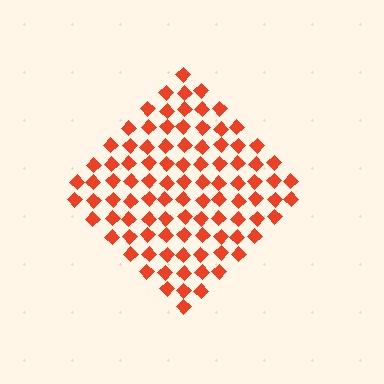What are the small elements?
The small elements are diamonds.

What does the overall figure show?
The overall figure shows a diamond.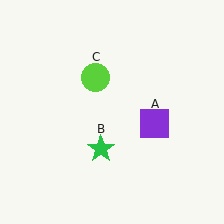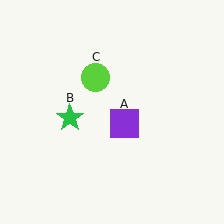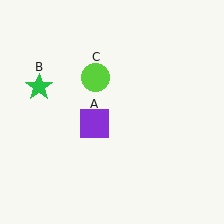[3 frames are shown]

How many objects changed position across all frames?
2 objects changed position: purple square (object A), green star (object B).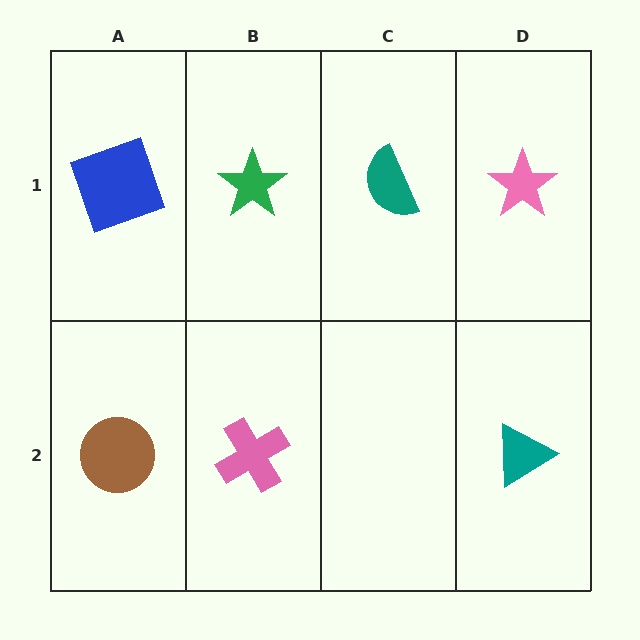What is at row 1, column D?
A pink star.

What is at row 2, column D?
A teal triangle.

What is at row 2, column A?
A brown circle.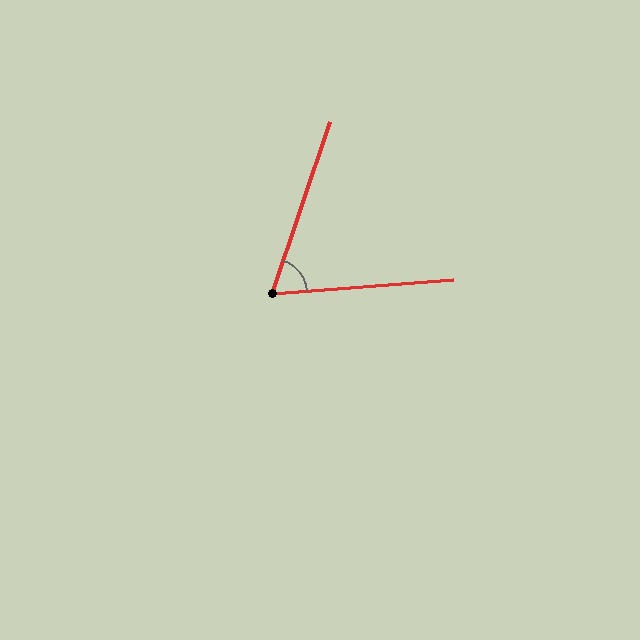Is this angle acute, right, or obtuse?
It is acute.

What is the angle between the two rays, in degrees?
Approximately 67 degrees.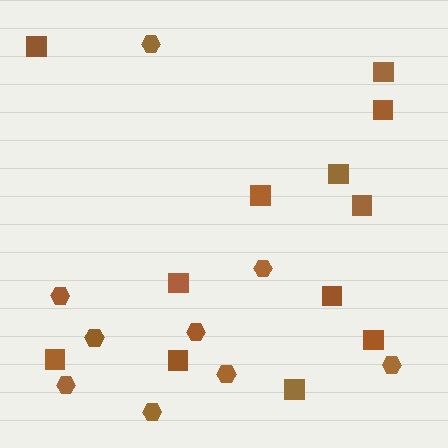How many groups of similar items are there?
There are 2 groups: one group of hexagons (9) and one group of squares (12).